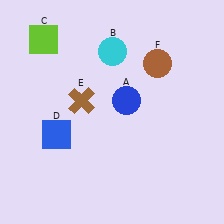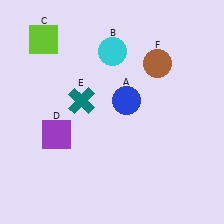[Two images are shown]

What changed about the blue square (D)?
In Image 1, D is blue. In Image 2, it changed to purple.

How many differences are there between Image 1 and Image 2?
There are 2 differences between the two images.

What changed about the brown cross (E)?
In Image 1, E is brown. In Image 2, it changed to teal.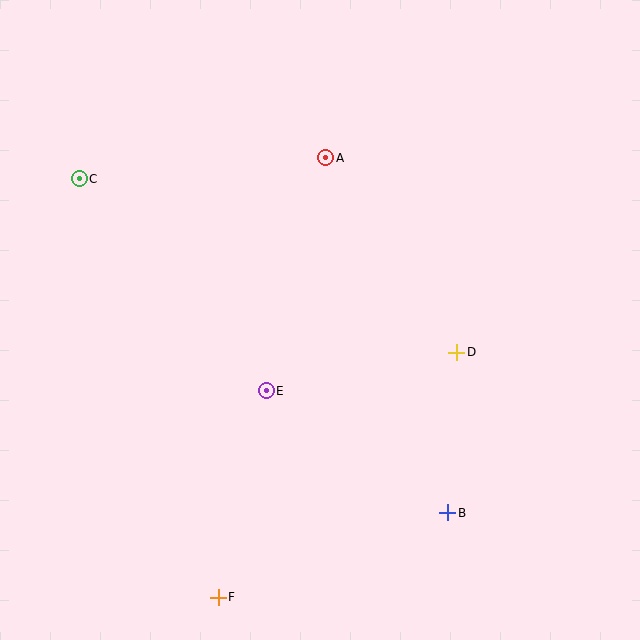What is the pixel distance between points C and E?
The distance between C and E is 283 pixels.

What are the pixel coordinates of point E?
Point E is at (266, 391).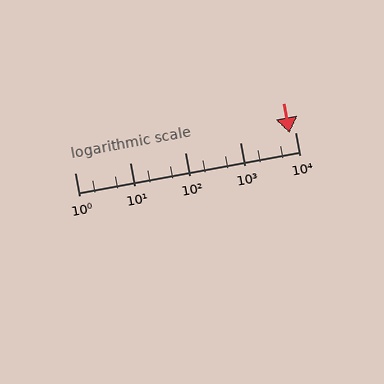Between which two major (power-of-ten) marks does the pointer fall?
The pointer is between 1000 and 10000.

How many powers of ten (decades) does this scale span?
The scale spans 4 decades, from 1 to 10000.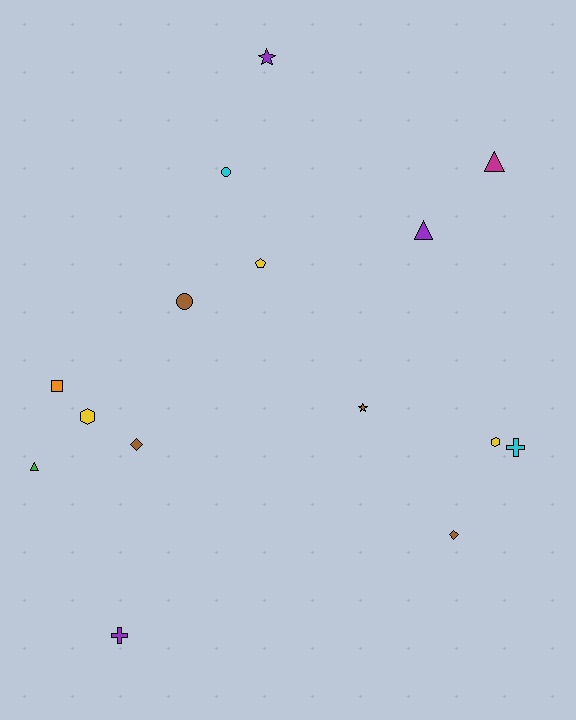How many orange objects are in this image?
There is 1 orange object.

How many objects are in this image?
There are 15 objects.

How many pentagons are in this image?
There is 1 pentagon.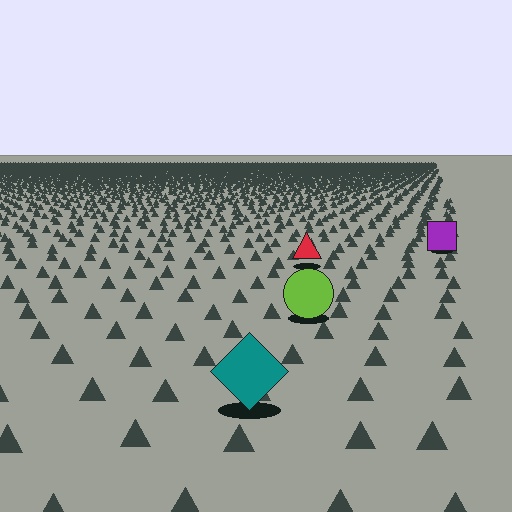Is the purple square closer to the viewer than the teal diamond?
No. The teal diamond is closer — you can tell from the texture gradient: the ground texture is coarser near it.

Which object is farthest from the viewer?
The purple square is farthest from the viewer. It appears smaller and the ground texture around it is denser.